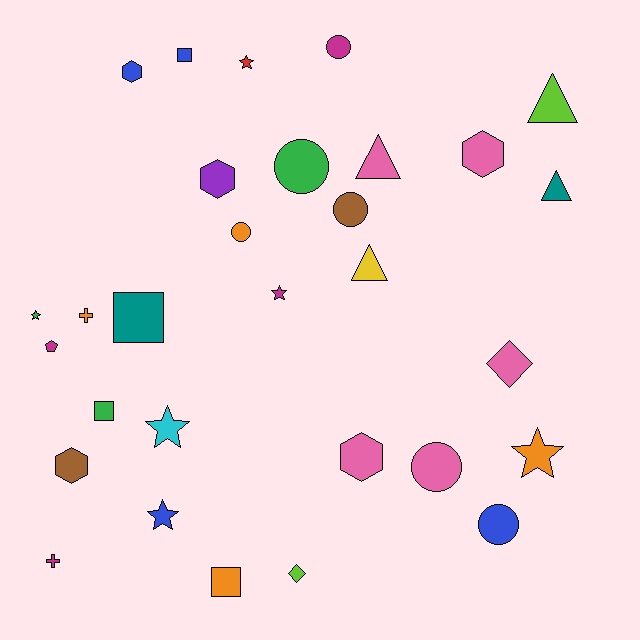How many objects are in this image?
There are 30 objects.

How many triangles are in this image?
There are 4 triangles.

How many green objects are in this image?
There are 3 green objects.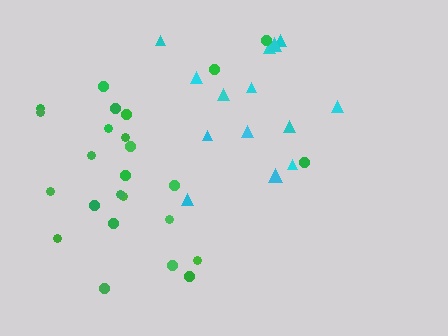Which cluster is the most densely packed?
Cyan.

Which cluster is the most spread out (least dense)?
Green.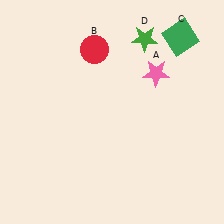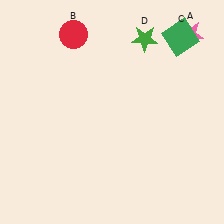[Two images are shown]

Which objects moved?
The objects that moved are: the pink star (A), the red circle (B).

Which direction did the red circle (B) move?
The red circle (B) moved left.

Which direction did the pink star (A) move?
The pink star (A) moved up.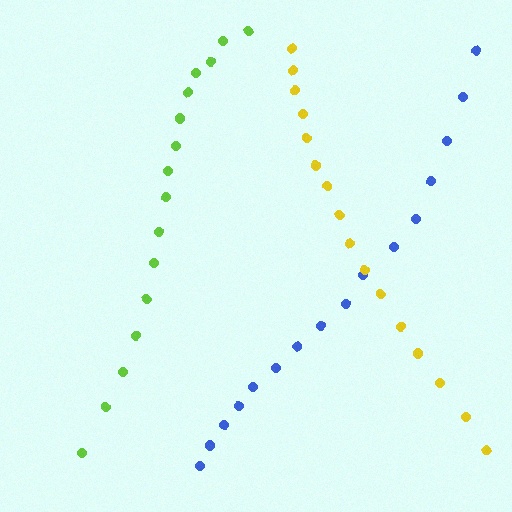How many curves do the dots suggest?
There are 3 distinct paths.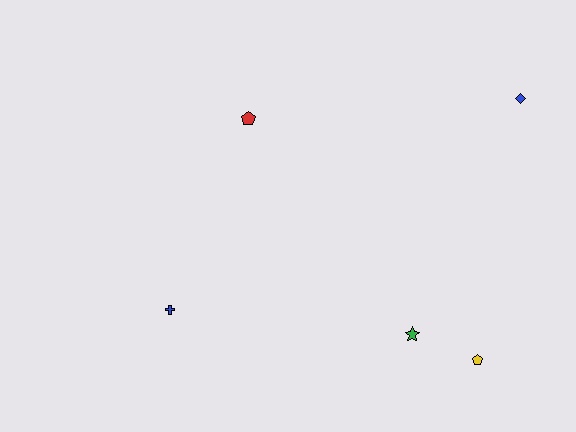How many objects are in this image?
There are 5 objects.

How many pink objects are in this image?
There are no pink objects.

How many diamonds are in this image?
There is 1 diamond.